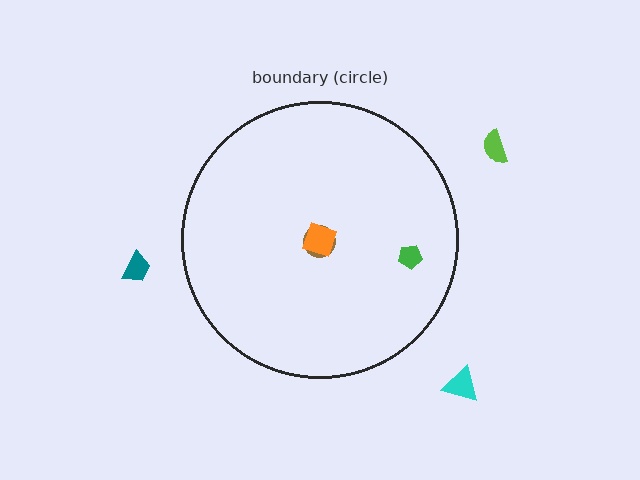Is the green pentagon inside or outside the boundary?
Inside.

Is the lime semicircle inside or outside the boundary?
Outside.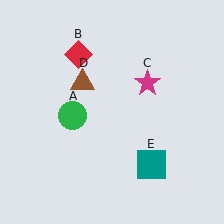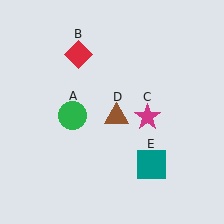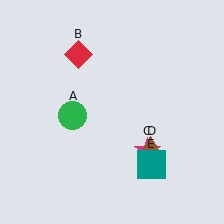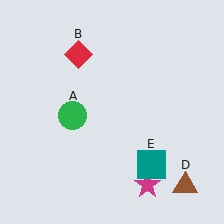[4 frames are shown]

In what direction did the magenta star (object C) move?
The magenta star (object C) moved down.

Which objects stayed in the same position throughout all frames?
Green circle (object A) and red diamond (object B) and teal square (object E) remained stationary.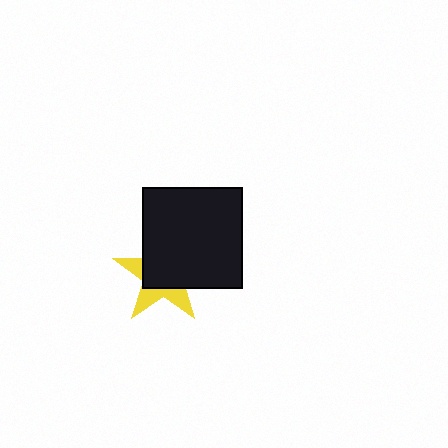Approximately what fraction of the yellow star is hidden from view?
Roughly 64% of the yellow star is hidden behind the black square.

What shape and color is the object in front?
The object in front is a black square.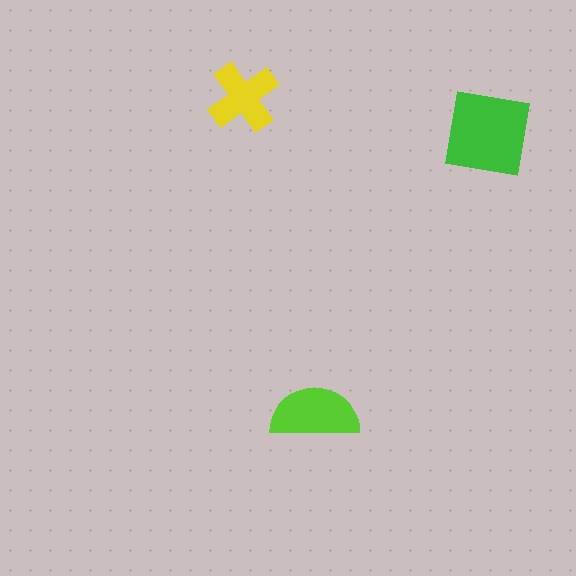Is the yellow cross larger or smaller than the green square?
Smaller.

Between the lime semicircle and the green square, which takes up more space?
The green square.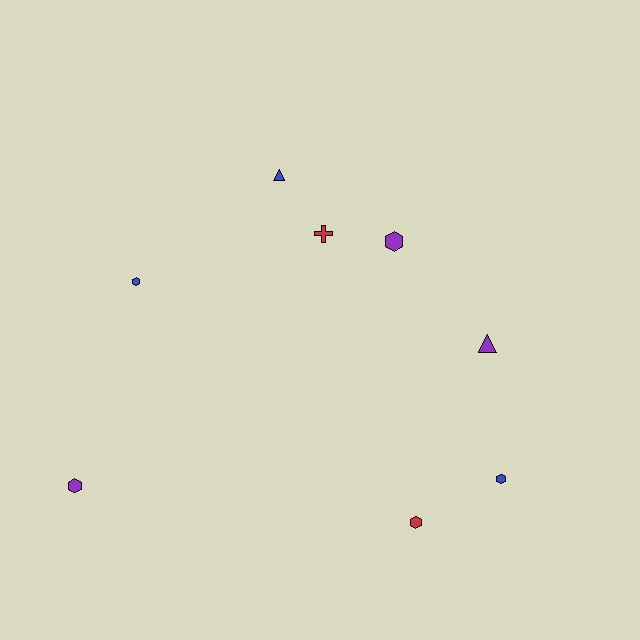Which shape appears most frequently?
Hexagon, with 5 objects.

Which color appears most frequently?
Purple, with 3 objects.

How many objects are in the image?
There are 8 objects.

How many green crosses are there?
There are no green crosses.